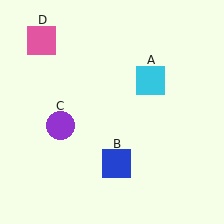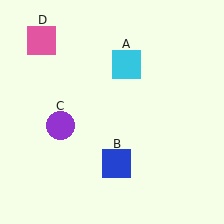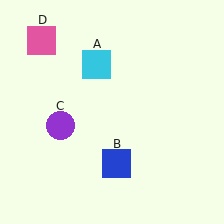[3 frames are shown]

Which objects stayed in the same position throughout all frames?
Blue square (object B) and purple circle (object C) and pink square (object D) remained stationary.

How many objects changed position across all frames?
1 object changed position: cyan square (object A).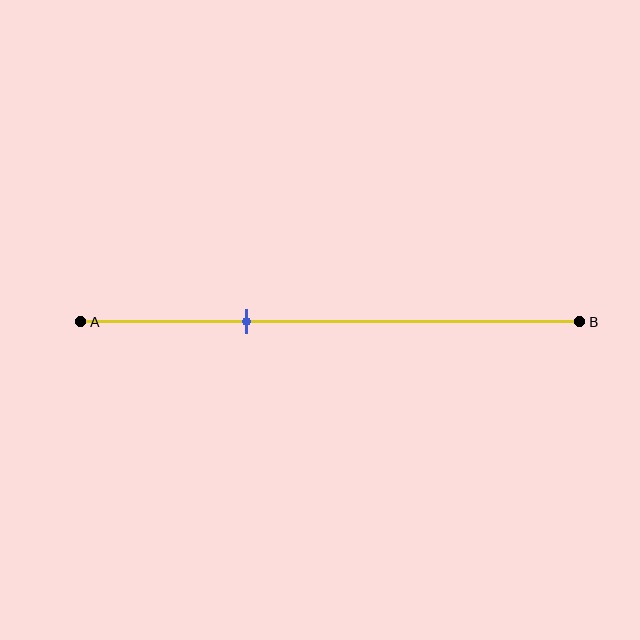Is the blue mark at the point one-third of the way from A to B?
Yes, the mark is approximately at the one-third point.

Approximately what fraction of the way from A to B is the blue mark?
The blue mark is approximately 35% of the way from A to B.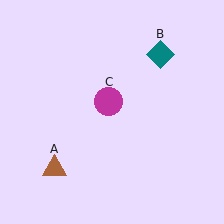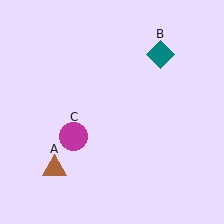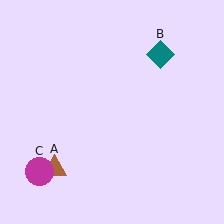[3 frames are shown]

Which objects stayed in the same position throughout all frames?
Brown triangle (object A) and teal diamond (object B) remained stationary.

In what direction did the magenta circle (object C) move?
The magenta circle (object C) moved down and to the left.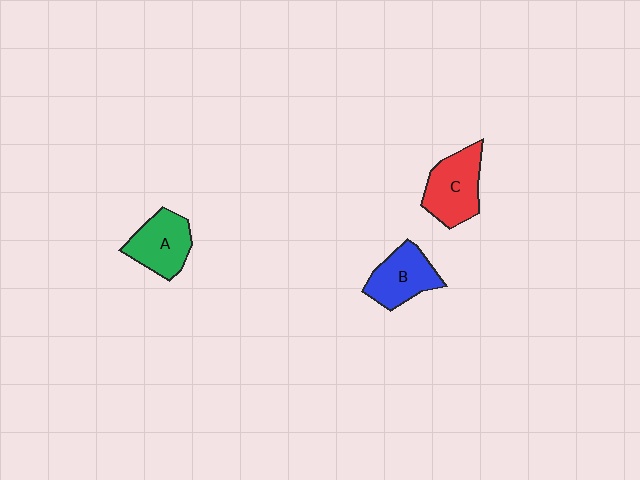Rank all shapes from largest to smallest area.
From largest to smallest: C (red), A (green), B (blue).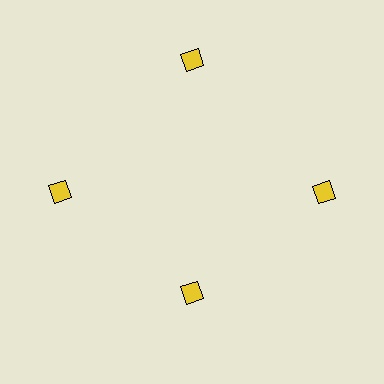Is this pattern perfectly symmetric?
No. The 4 yellow diamonds are arranged in a ring, but one element near the 6 o'clock position is pulled inward toward the center, breaking the 4-fold rotational symmetry.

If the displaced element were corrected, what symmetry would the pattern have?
It would have 4-fold rotational symmetry — the pattern would map onto itself every 90 degrees.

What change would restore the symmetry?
The symmetry would be restored by moving it outward, back onto the ring so that all 4 diamonds sit at equal angles and equal distance from the center.